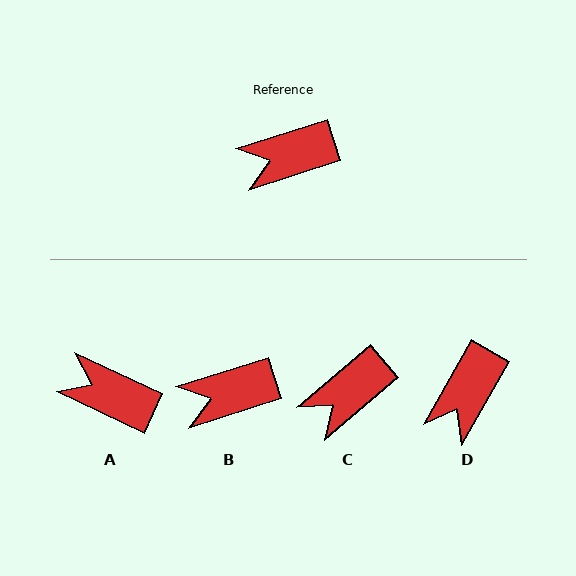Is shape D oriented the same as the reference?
No, it is off by about 43 degrees.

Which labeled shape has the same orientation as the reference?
B.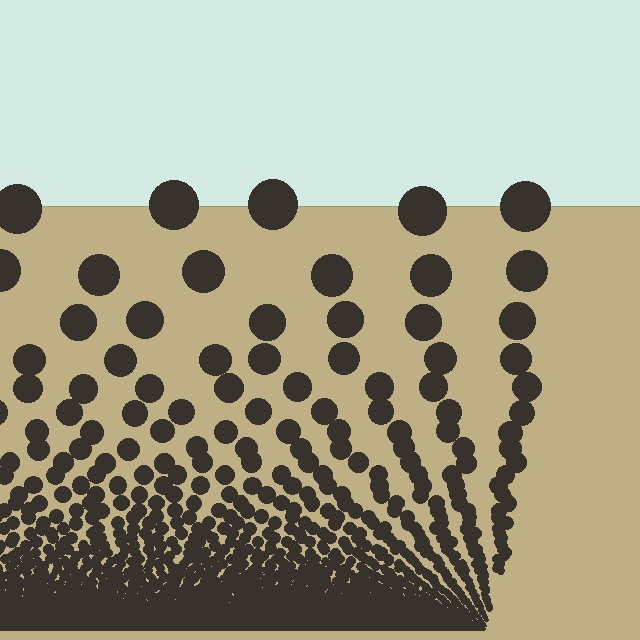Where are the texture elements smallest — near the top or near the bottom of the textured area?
Near the bottom.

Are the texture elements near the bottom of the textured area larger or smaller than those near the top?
Smaller. The gradient is inverted — elements near the bottom are smaller and denser.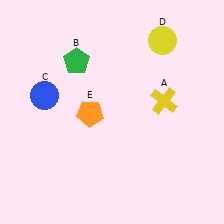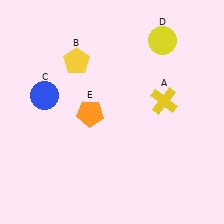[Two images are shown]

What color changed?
The pentagon (B) changed from green in Image 1 to yellow in Image 2.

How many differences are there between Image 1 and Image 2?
There is 1 difference between the two images.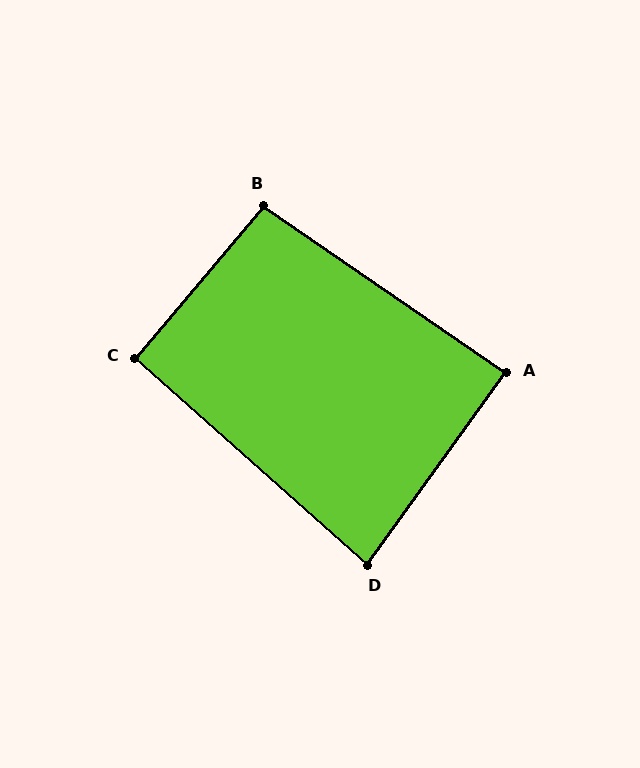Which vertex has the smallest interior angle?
D, at approximately 84 degrees.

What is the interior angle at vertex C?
Approximately 91 degrees (approximately right).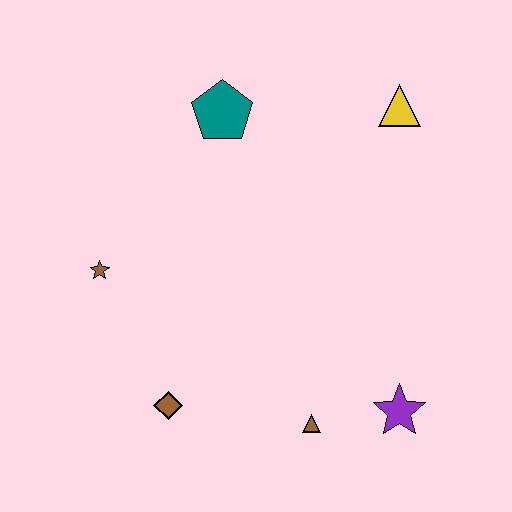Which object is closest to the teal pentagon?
The yellow triangle is closest to the teal pentagon.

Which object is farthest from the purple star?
The teal pentagon is farthest from the purple star.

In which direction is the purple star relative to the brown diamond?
The purple star is to the right of the brown diamond.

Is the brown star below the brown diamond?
No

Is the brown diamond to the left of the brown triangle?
Yes